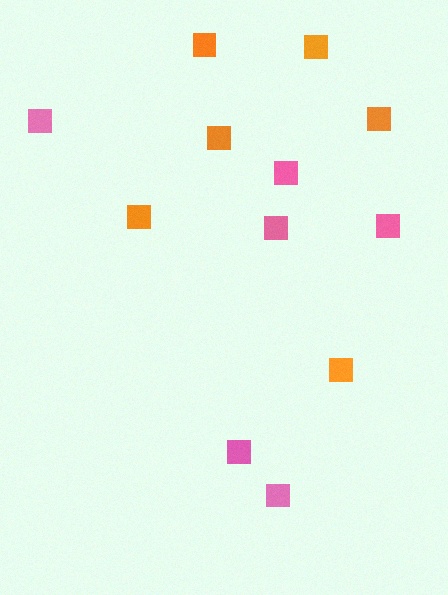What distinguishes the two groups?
There are 2 groups: one group of pink squares (6) and one group of orange squares (6).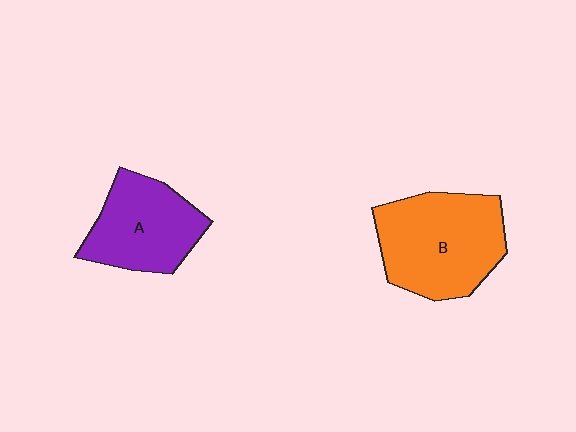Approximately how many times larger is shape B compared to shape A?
Approximately 1.3 times.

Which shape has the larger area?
Shape B (orange).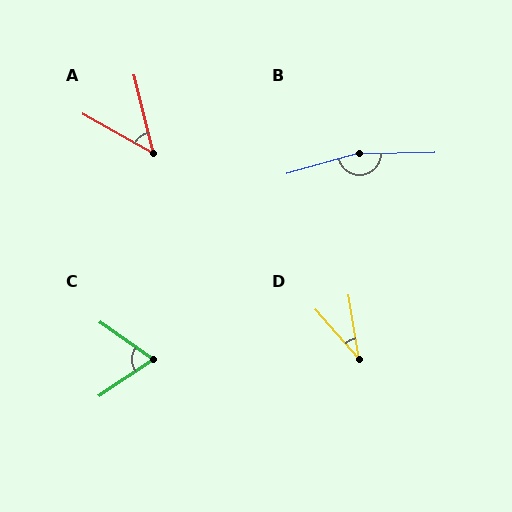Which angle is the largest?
B, at approximately 165 degrees.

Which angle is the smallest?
D, at approximately 32 degrees.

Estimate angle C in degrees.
Approximately 69 degrees.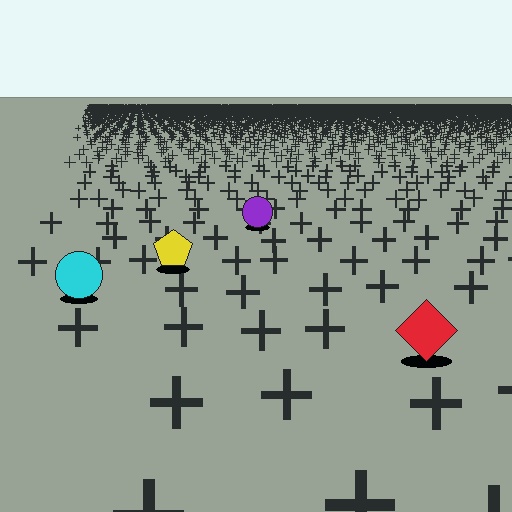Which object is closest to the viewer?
The red diamond is closest. The texture marks near it are larger and more spread out.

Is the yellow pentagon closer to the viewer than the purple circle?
Yes. The yellow pentagon is closer — you can tell from the texture gradient: the ground texture is coarser near it.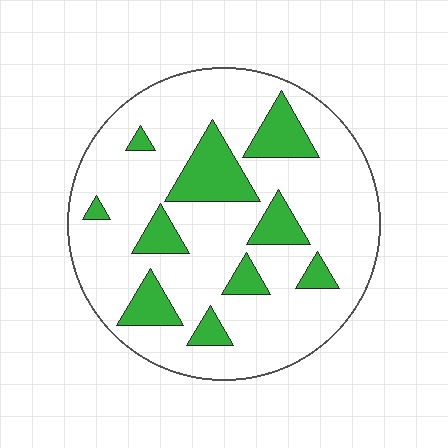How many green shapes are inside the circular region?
10.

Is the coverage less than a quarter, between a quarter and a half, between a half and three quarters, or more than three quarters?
Less than a quarter.